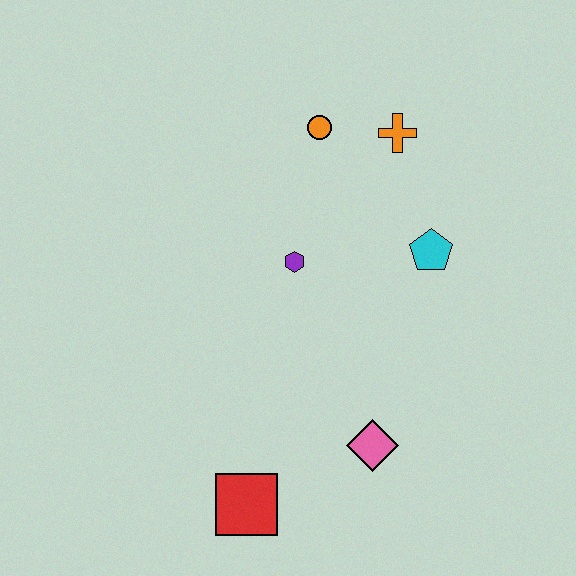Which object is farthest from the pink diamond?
The orange circle is farthest from the pink diamond.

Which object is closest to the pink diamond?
The red square is closest to the pink diamond.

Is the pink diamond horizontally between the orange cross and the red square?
Yes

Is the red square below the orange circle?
Yes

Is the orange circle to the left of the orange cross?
Yes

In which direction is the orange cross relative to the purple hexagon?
The orange cross is above the purple hexagon.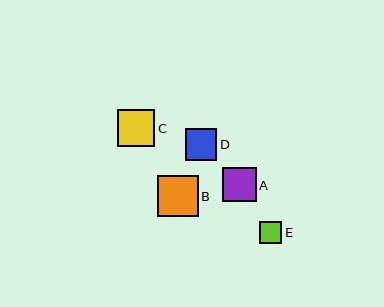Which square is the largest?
Square B is the largest with a size of approximately 41 pixels.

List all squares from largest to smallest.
From largest to smallest: B, C, A, D, E.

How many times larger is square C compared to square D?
Square C is approximately 1.2 times the size of square D.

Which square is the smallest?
Square E is the smallest with a size of approximately 22 pixels.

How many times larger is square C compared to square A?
Square C is approximately 1.1 times the size of square A.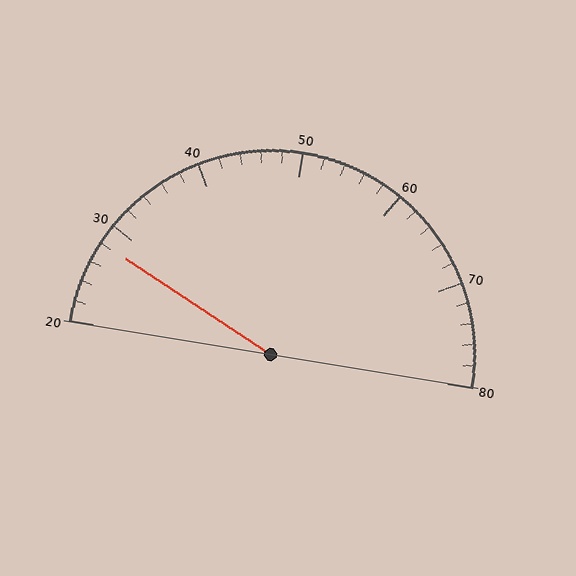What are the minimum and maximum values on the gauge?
The gauge ranges from 20 to 80.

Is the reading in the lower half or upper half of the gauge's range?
The reading is in the lower half of the range (20 to 80).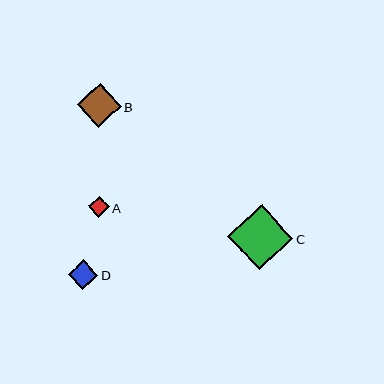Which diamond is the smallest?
Diamond A is the smallest with a size of approximately 21 pixels.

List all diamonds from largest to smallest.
From largest to smallest: C, B, D, A.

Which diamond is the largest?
Diamond C is the largest with a size of approximately 65 pixels.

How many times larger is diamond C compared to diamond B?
Diamond C is approximately 1.5 times the size of diamond B.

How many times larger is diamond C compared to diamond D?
Diamond C is approximately 2.2 times the size of diamond D.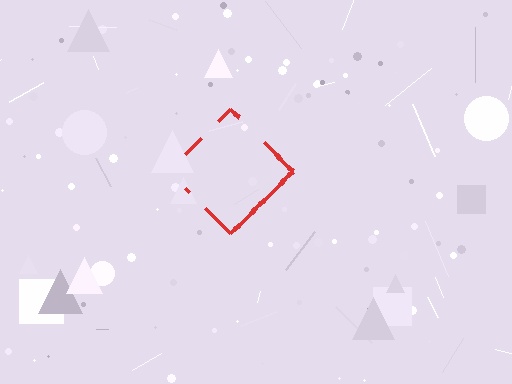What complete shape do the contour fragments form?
The contour fragments form a diamond.